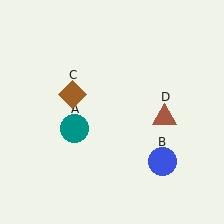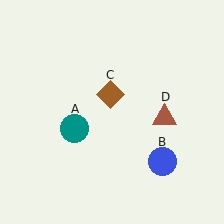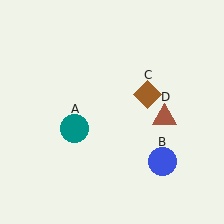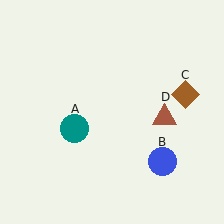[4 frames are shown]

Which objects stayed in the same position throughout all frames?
Teal circle (object A) and blue circle (object B) and brown triangle (object D) remained stationary.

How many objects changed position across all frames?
1 object changed position: brown diamond (object C).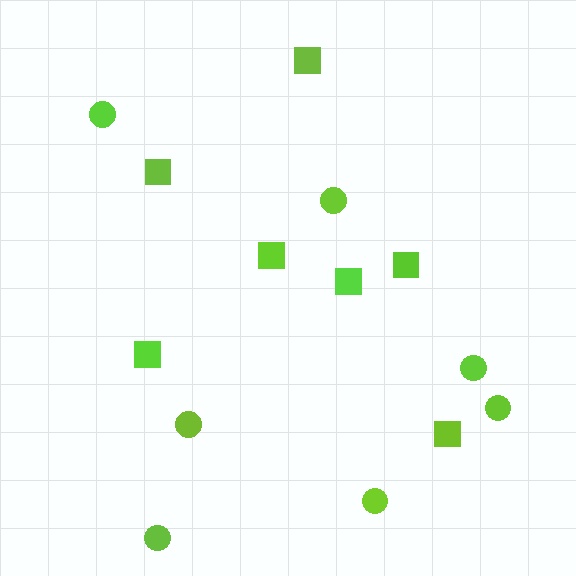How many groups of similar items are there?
There are 2 groups: one group of circles (7) and one group of squares (7).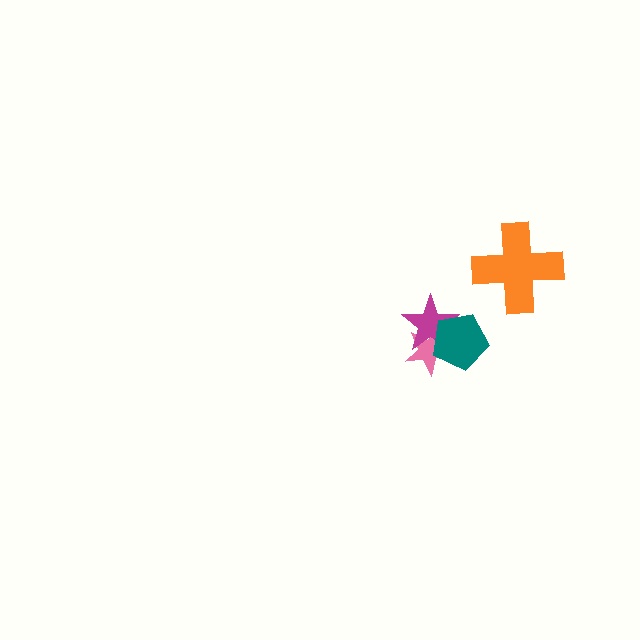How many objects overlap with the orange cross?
0 objects overlap with the orange cross.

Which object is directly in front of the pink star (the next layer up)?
The magenta star is directly in front of the pink star.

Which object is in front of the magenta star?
The teal pentagon is in front of the magenta star.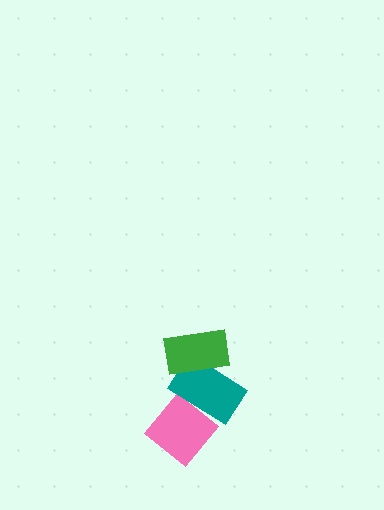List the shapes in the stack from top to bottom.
From top to bottom: the green rectangle, the teal rectangle, the pink diamond.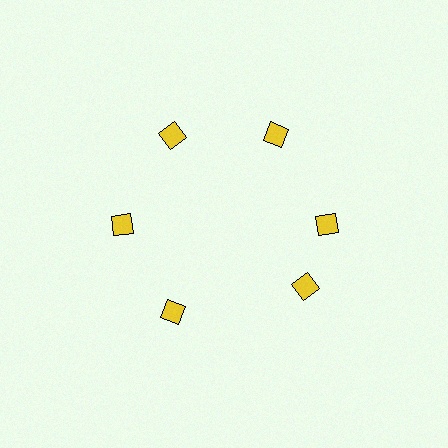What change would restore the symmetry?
The symmetry would be restored by rotating it back into even spacing with its neighbors so that all 6 diamonds sit at equal angles and equal distance from the center.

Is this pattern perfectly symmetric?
No. The 6 yellow diamonds are arranged in a ring, but one element near the 5 o'clock position is rotated out of alignment along the ring, breaking the 6-fold rotational symmetry.